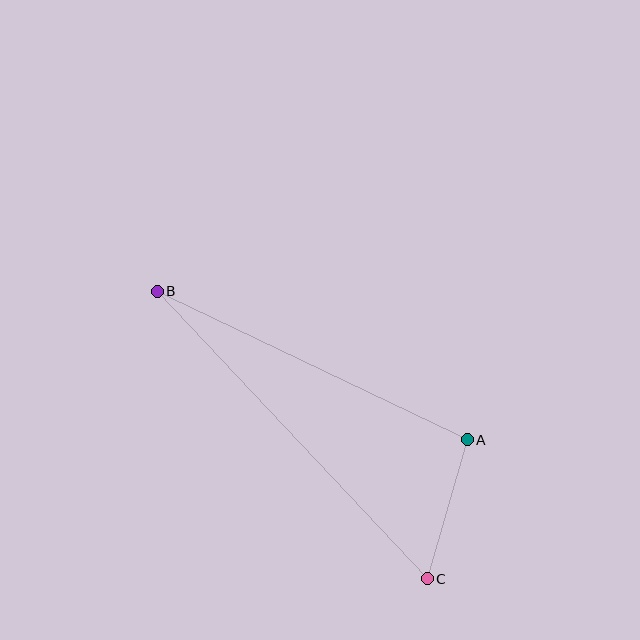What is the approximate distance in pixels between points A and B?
The distance between A and B is approximately 344 pixels.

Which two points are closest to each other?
Points A and C are closest to each other.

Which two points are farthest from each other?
Points B and C are farthest from each other.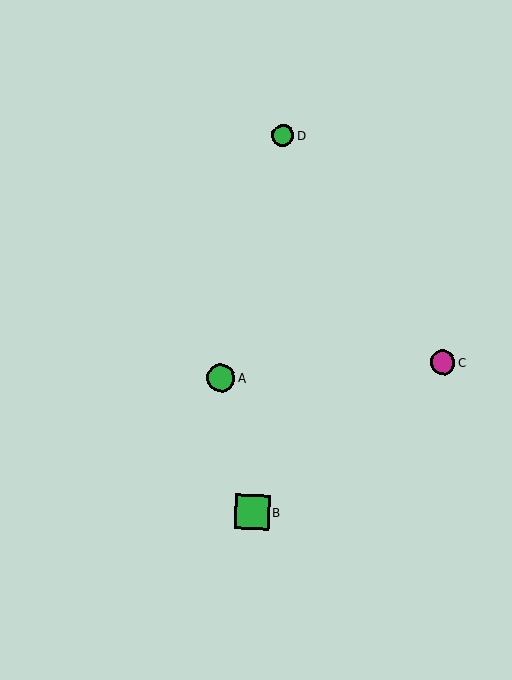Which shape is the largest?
The green square (labeled B) is the largest.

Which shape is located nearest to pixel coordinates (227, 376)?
The green circle (labeled A) at (221, 378) is nearest to that location.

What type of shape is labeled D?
Shape D is a green circle.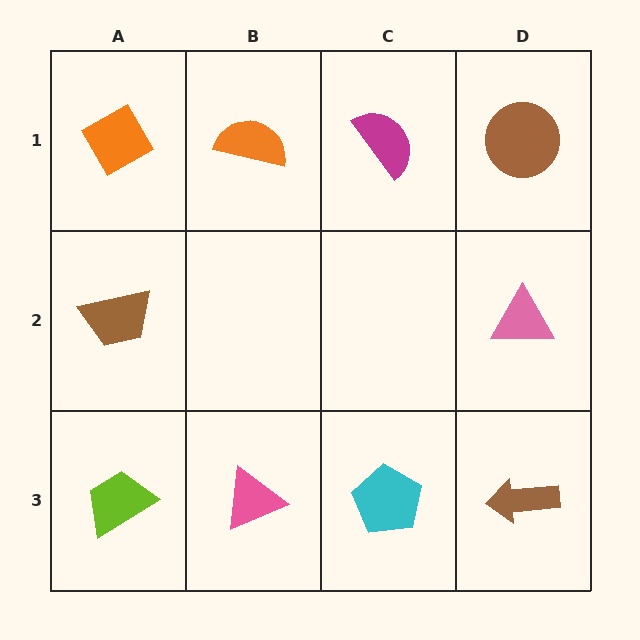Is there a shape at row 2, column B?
No, that cell is empty.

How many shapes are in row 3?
4 shapes.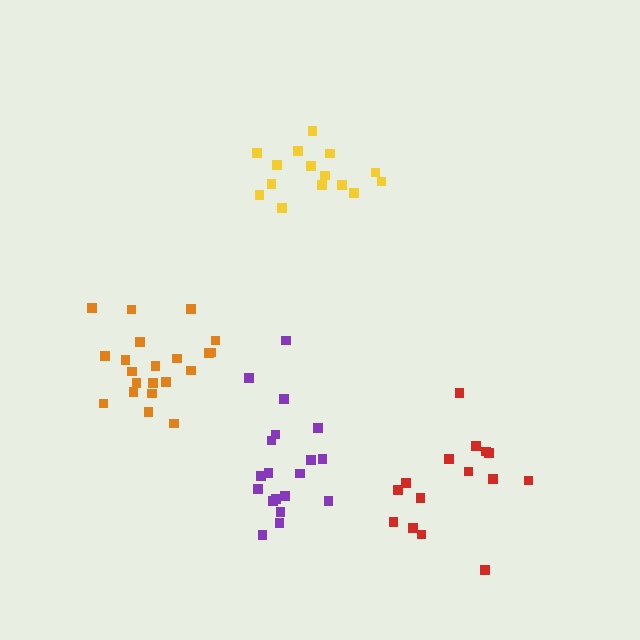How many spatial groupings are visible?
There are 4 spatial groupings.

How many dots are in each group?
Group 1: 15 dots, Group 2: 19 dots, Group 3: 15 dots, Group 4: 21 dots (70 total).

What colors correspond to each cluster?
The clusters are colored: yellow, purple, red, orange.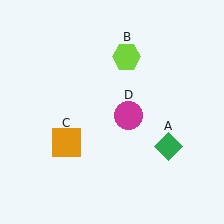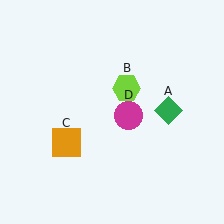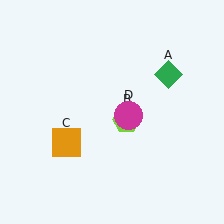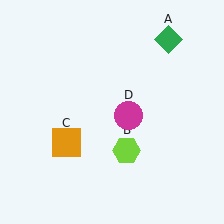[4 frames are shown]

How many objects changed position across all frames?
2 objects changed position: green diamond (object A), lime hexagon (object B).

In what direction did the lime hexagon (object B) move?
The lime hexagon (object B) moved down.